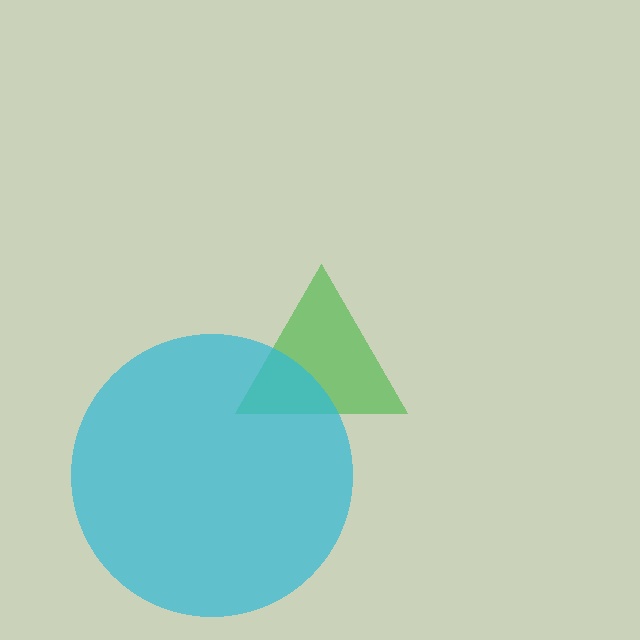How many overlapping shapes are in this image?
There are 2 overlapping shapes in the image.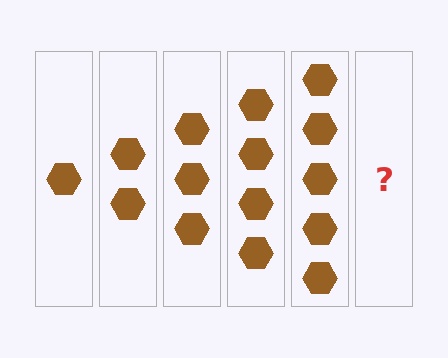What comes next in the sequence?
The next element should be 6 hexagons.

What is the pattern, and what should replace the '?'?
The pattern is that each step adds one more hexagon. The '?' should be 6 hexagons.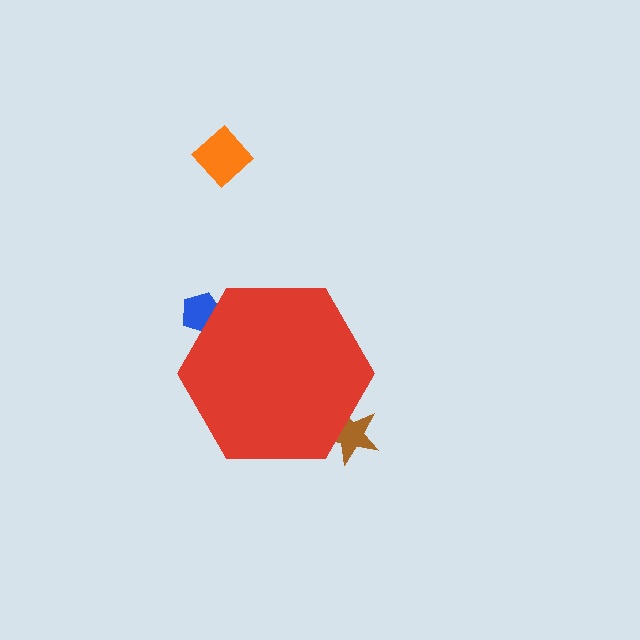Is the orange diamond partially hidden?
No, the orange diamond is fully visible.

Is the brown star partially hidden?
Yes, the brown star is partially hidden behind the red hexagon.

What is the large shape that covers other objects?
A red hexagon.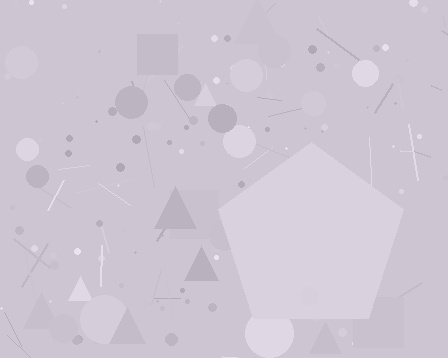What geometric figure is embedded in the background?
A pentagon is embedded in the background.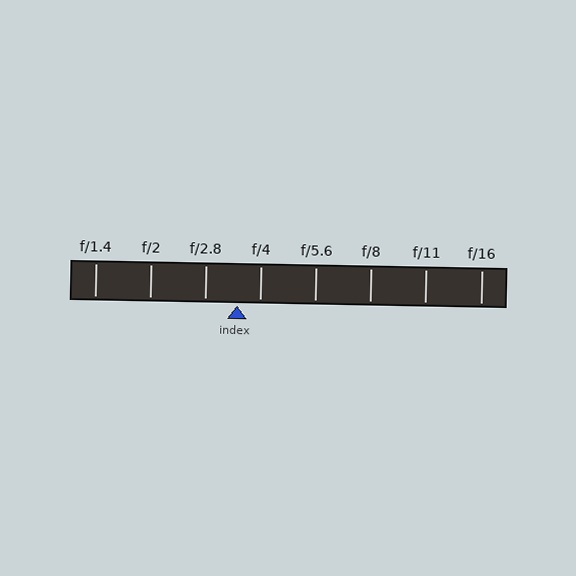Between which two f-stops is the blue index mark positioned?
The index mark is between f/2.8 and f/4.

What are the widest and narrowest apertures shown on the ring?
The widest aperture shown is f/1.4 and the narrowest is f/16.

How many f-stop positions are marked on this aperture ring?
There are 8 f-stop positions marked.